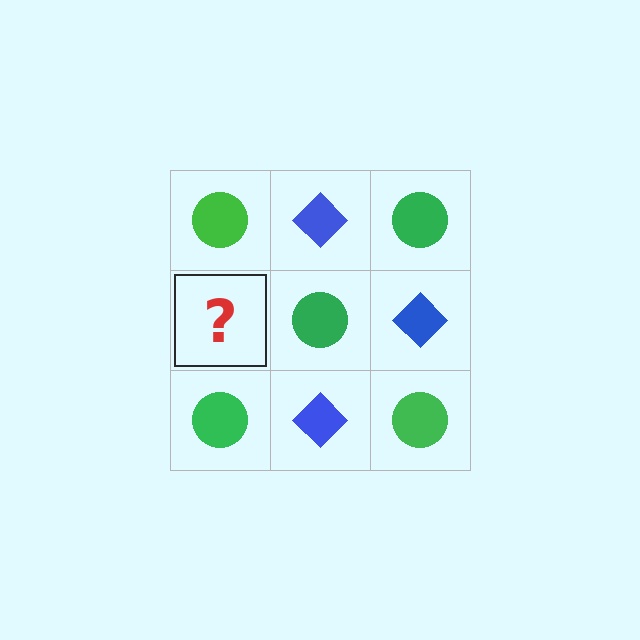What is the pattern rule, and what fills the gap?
The rule is that it alternates green circle and blue diamond in a checkerboard pattern. The gap should be filled with a blue diamond.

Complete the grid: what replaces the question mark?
The question mark should be replaced with a blue diamond.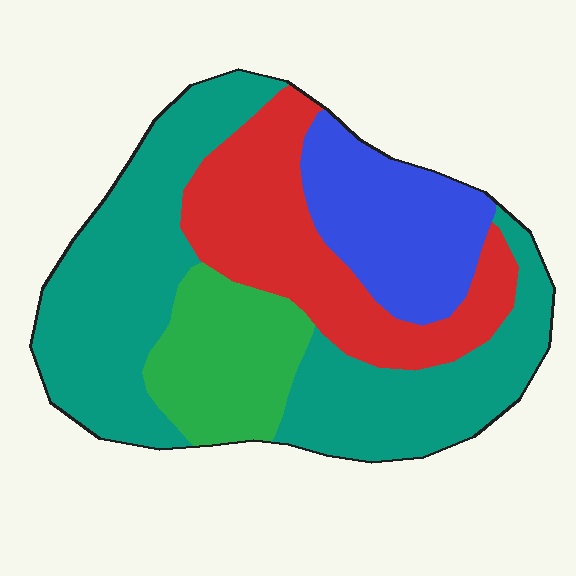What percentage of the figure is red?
Red takes up about one quarter (1/4) of the figure.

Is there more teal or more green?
Teal.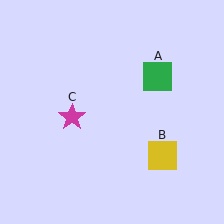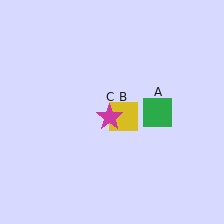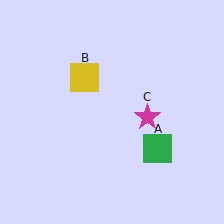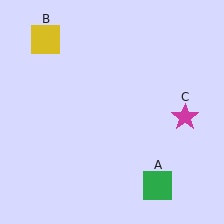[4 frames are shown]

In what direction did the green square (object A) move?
The green square (object A) moved down.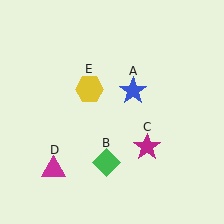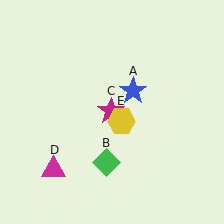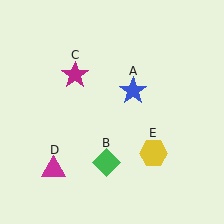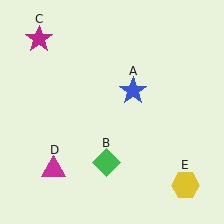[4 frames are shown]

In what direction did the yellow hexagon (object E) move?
The yellow hexagon (object E) moved down and to the right.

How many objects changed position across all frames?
2 objects changed position: magenta star (object C), yellow hexagon (object E).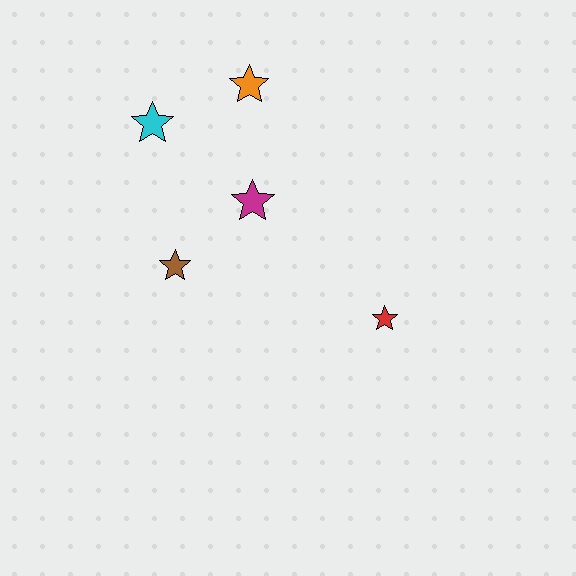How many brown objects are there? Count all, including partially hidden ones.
There is 1 brown object.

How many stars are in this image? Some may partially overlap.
There are 5 stars.